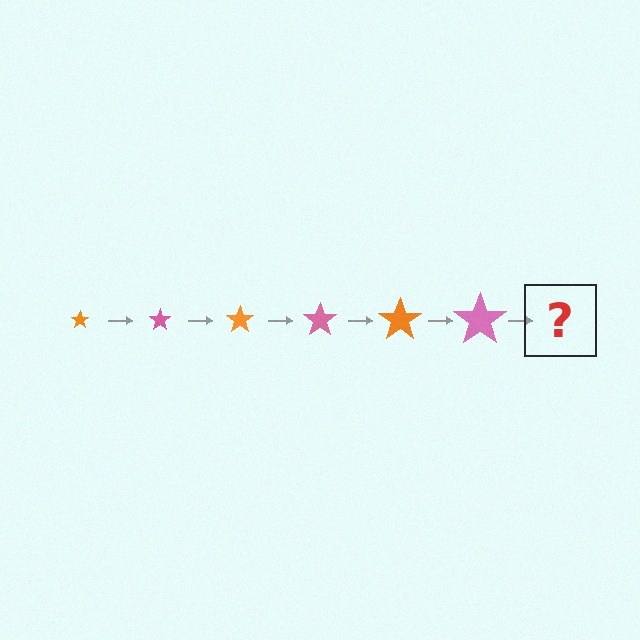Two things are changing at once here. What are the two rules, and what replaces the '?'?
The two rules are that the star grows larger each step and the color cycles through orange and pink. The '?' should be an orange star, larger than the previous one.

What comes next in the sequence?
The next element should be an orange star, larger than the previous one.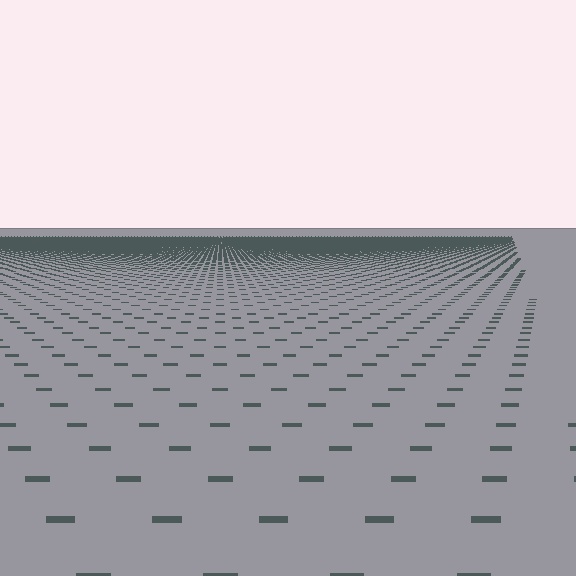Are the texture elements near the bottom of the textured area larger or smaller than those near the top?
Larger. Near the bottom, elements are closer to the viewer and appear at a bigger on-screen size.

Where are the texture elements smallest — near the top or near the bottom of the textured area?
Near the top.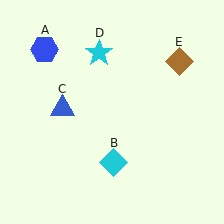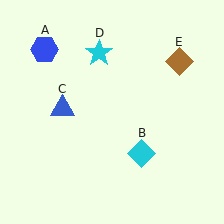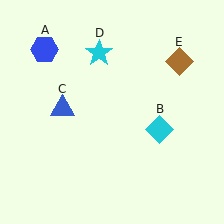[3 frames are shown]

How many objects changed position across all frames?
1 object changed position: cyan diamond (object B).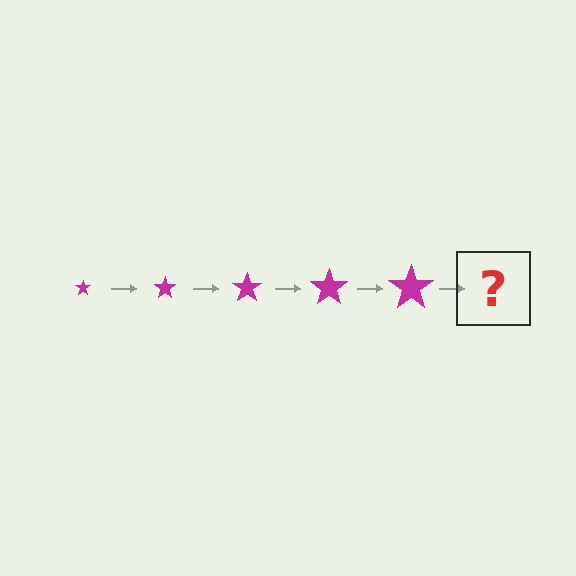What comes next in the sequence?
The next element should be a magenta star, larger than the previous one.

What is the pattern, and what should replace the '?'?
The pattern is that the star gets progressively larger each step. The '?' should be a magenta star, larger than the previous one.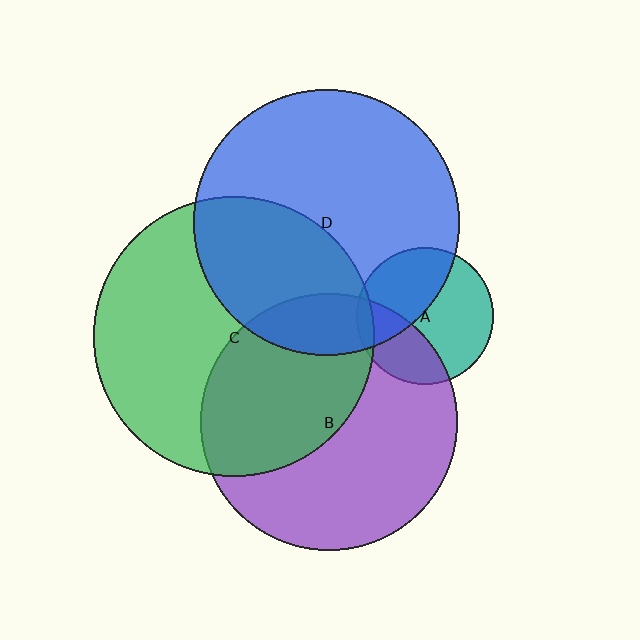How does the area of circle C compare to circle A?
Approximately 4.2 times.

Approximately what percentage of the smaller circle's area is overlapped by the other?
Approximately 5%.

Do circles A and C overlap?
Yes.